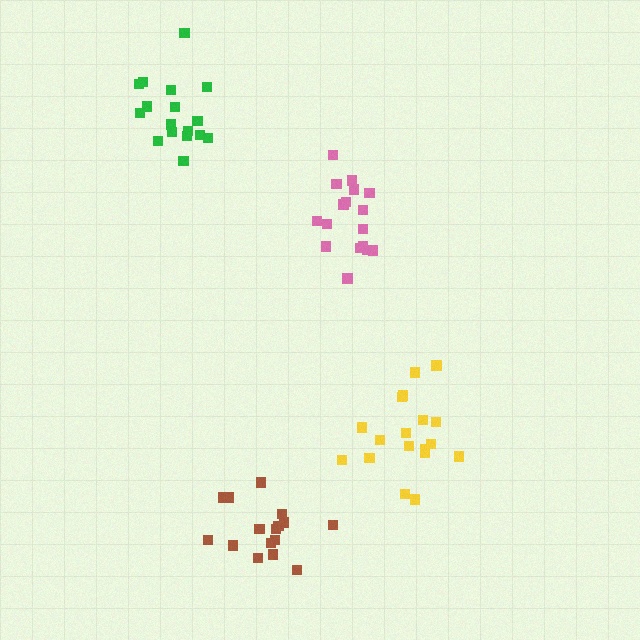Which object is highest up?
The green cluster is topmost.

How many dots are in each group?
Group 1: 16 dots, Group 2: 17 dots, Group 3: 18 dots, Group 4: 18 dots (69 total).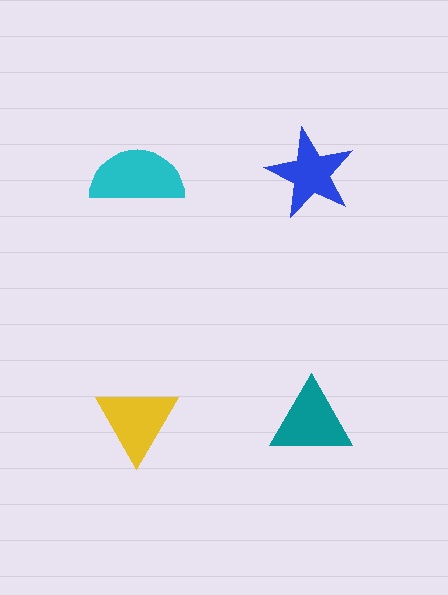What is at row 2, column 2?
A teal triangle.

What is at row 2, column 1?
A yellow triangle.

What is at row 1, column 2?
A blue star.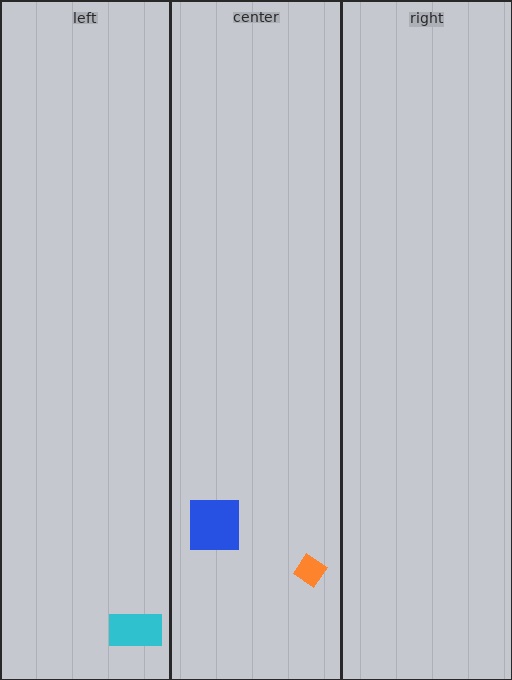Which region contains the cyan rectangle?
The left region.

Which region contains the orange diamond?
The center region.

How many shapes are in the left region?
1.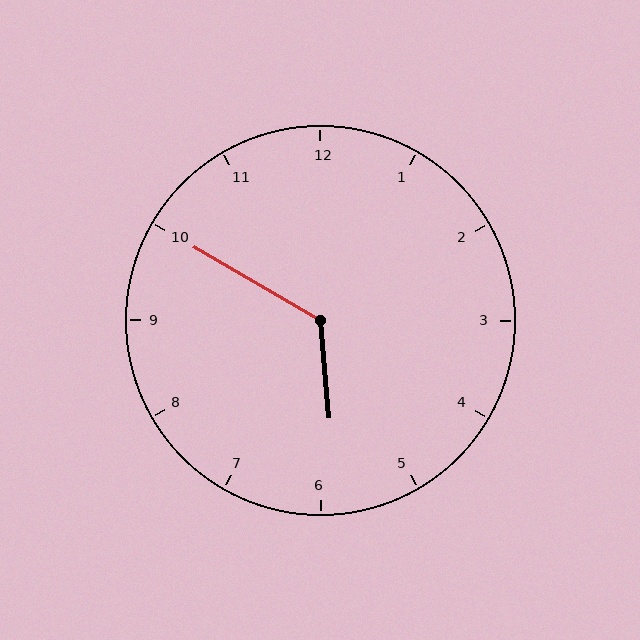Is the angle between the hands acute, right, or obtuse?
It is obtuse.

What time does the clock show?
5:50.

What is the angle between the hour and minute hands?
Approximately 125 degrees.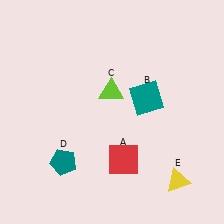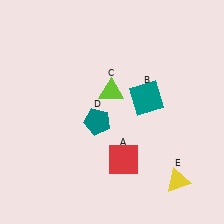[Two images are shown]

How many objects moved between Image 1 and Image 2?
1 object moved between the two images.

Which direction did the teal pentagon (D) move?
The teal pentagon (D) moved up.